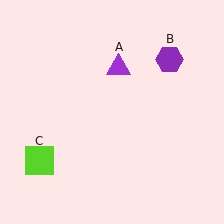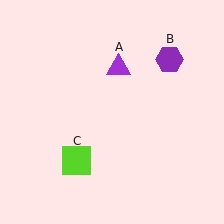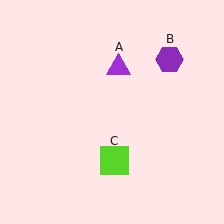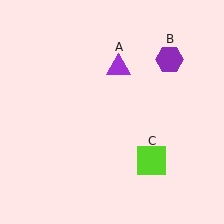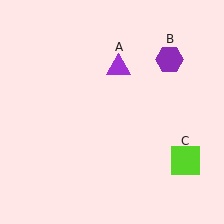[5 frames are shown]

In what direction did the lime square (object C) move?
The lime square (object C) moved right.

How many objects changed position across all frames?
1 object changed position: lime square (object C).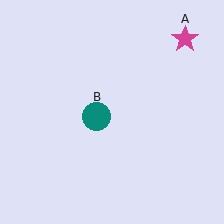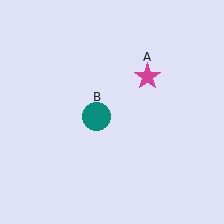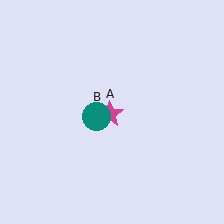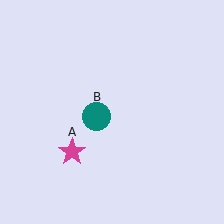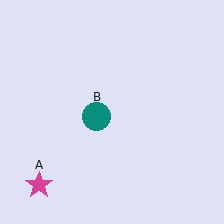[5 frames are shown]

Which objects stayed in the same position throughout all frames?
Teal circle (object B) remained stationary.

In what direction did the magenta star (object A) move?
The magenta star (object A) moved down and to the left.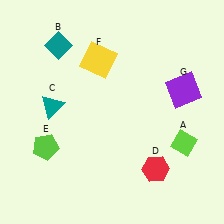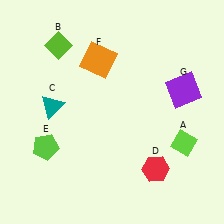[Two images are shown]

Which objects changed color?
B changed from teal to lime. F changed from yellow to orange.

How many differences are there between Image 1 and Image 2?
There are 2 differences between the two images.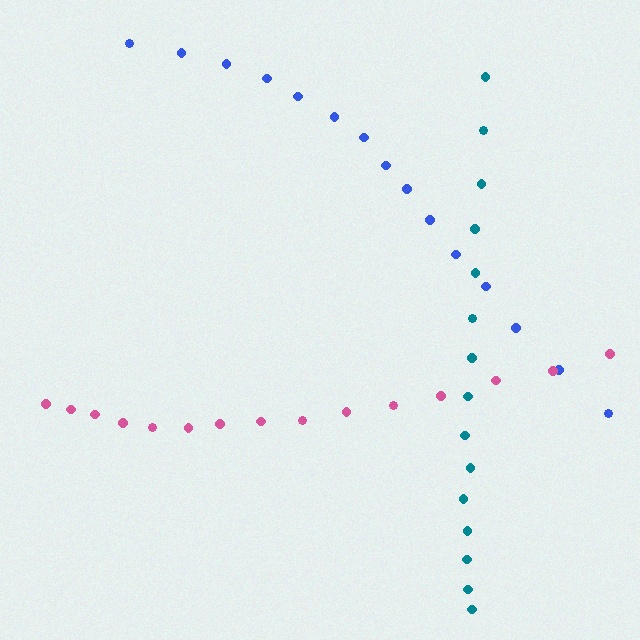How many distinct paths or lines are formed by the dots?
There are 3 distinct paths.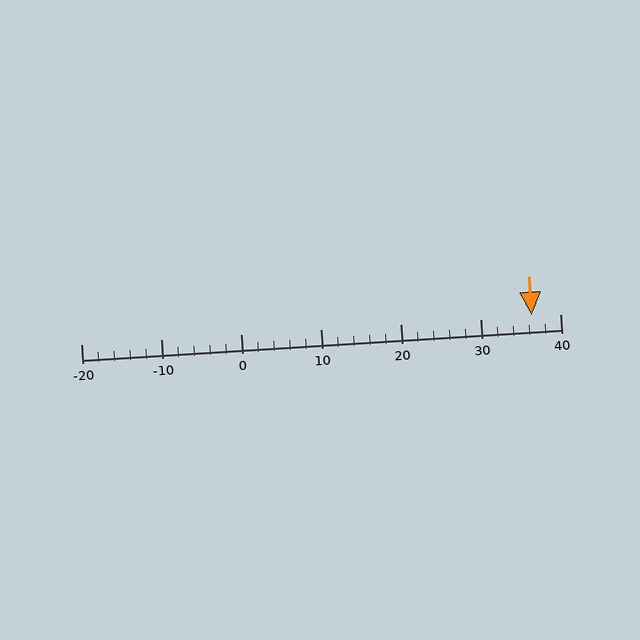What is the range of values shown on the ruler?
The ruler shows values from -20 to 40.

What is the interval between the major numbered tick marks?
The major tick marks are spaced 10 units apart.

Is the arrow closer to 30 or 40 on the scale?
The arrow is closer to 40.